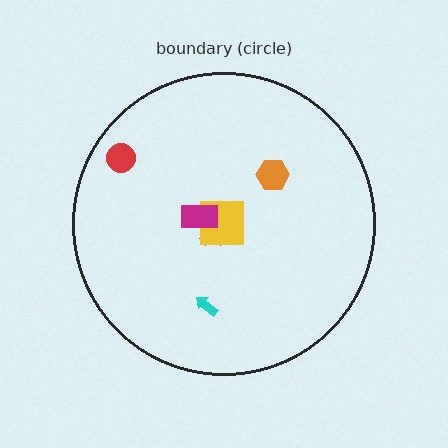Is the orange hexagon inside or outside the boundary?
Inside.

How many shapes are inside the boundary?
6 inside, 0 outside.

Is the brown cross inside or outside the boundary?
Inside.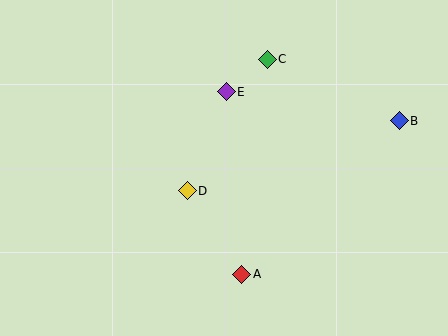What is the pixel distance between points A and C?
The distance between A and C is 216 pixels.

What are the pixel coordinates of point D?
Point D is at (187, 191).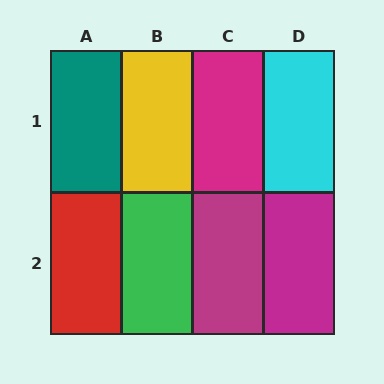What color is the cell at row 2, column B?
Green.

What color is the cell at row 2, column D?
Magenta.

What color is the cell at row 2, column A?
Red.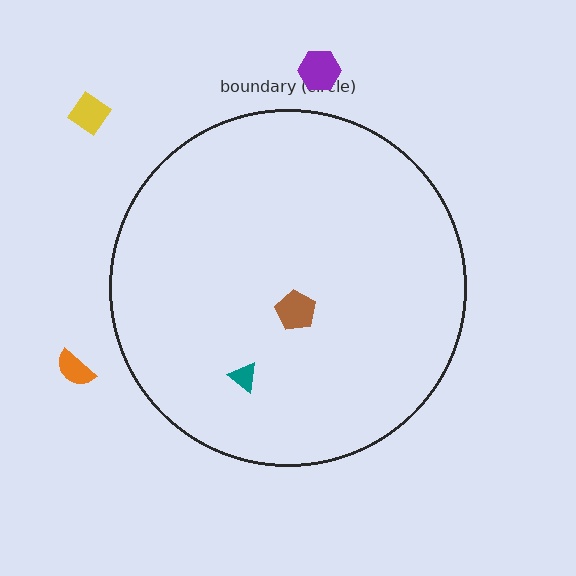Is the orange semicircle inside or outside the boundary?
Outside.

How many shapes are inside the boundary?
2 inside, 3 outside.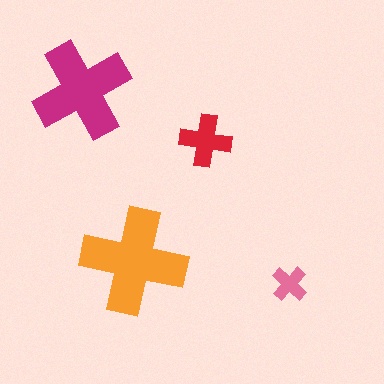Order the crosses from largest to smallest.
the orange one, the magenta one, the red one, the pink one.